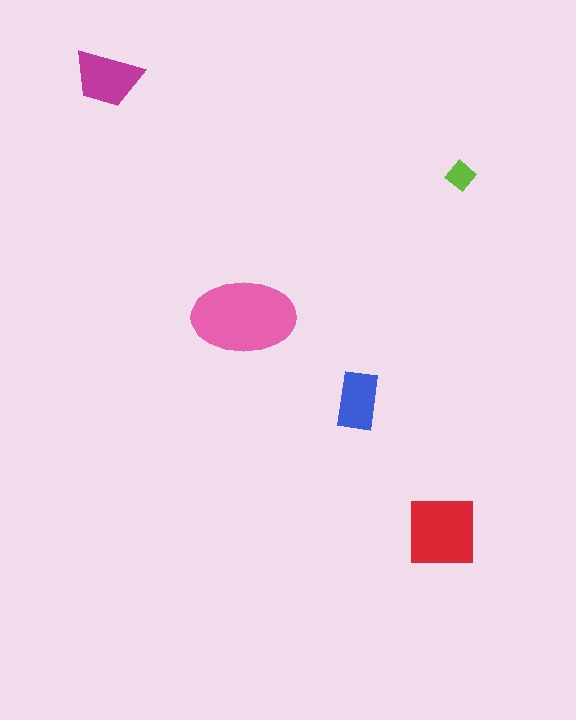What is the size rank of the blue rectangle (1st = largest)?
4th.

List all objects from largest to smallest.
The pink ellipse, the red square, the magenta trapezoid, the blue rectangle, the lime diamond.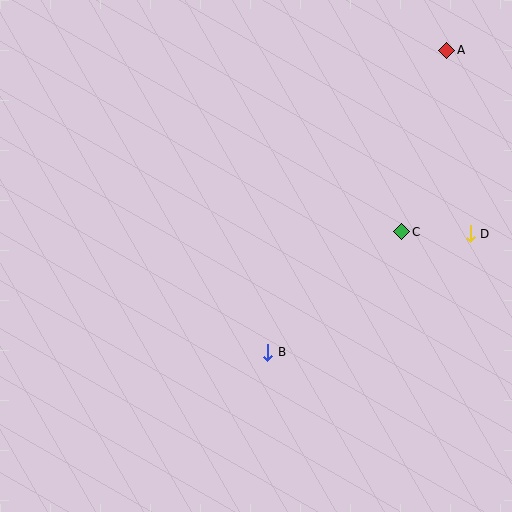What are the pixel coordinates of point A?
Point A is at (447, 50).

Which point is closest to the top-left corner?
Point B is closest to the top-left corner.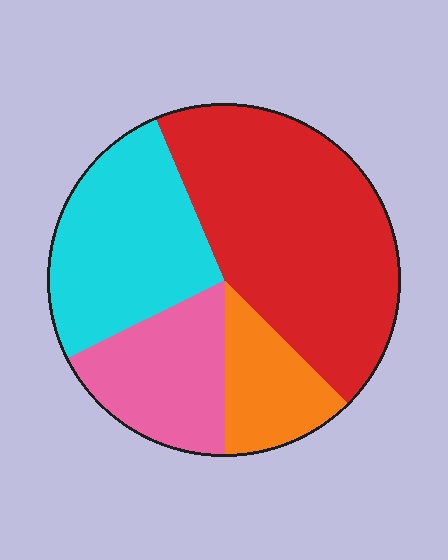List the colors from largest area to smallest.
From largest to smallest: red, cyan, pink, orange.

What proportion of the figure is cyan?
Cyan takes up about one quarter (1/4) of the figure.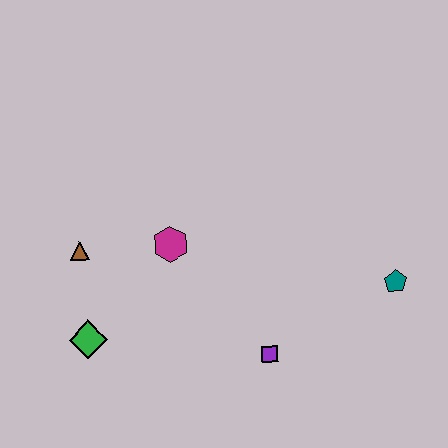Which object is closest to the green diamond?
The brown triangle is closest to the green diamond.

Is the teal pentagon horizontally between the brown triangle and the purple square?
No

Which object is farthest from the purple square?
The brown triangle is farthest from the purple square.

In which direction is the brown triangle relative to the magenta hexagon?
The brown triangle is to the left of the magenta hexagon.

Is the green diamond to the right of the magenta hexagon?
No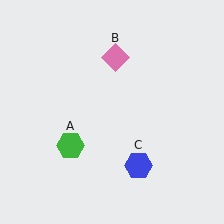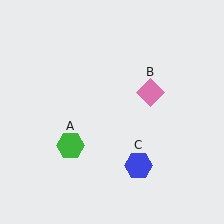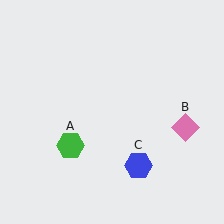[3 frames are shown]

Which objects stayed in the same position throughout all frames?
Green hexagon (object A) and blue hexagon (object C) remained stationary.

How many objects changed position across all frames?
1 object changed position: pink diamond (object B).